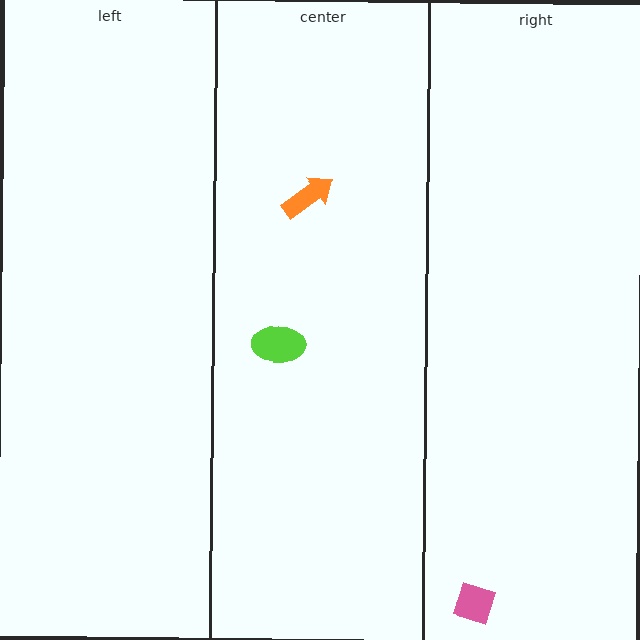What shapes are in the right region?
The pink diamond.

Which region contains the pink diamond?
The right region.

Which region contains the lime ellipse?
The center region.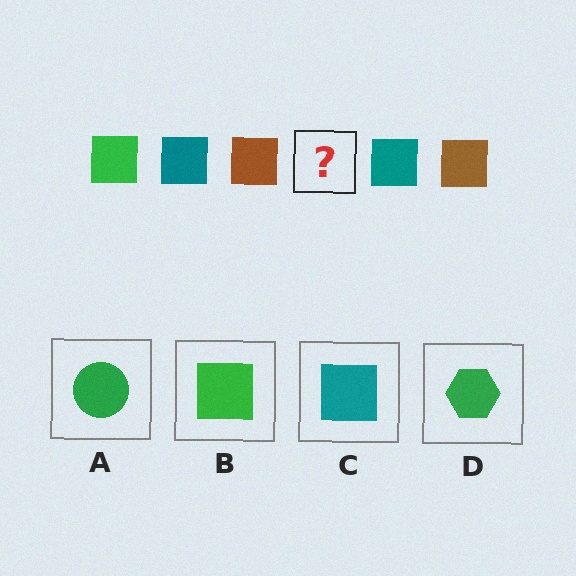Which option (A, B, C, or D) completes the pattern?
B.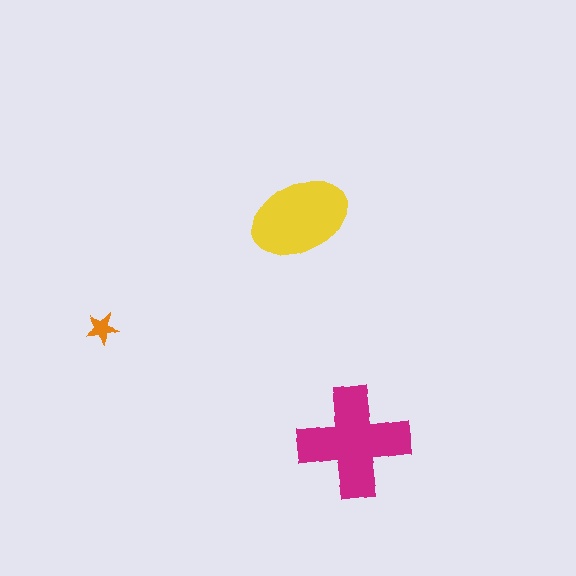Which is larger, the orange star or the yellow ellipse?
The yellow ellipse.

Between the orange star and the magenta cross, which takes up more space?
The magenta cross.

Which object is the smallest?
The orange star.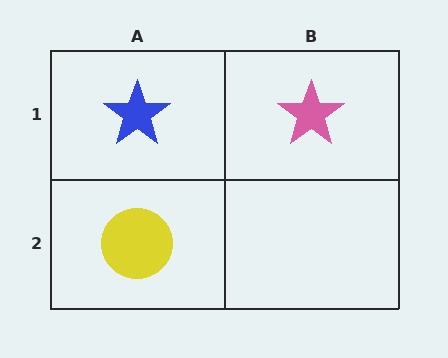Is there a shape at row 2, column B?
No, that cell is empty.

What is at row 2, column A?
A yellow circle.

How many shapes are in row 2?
1 shape.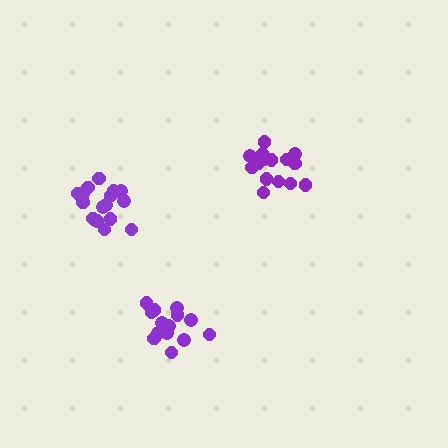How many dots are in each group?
Group 1: 15 dots, Group 2: 15 dots, Group 3: 18 dots (48 total).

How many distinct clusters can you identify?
There are 3 distinct clusters.